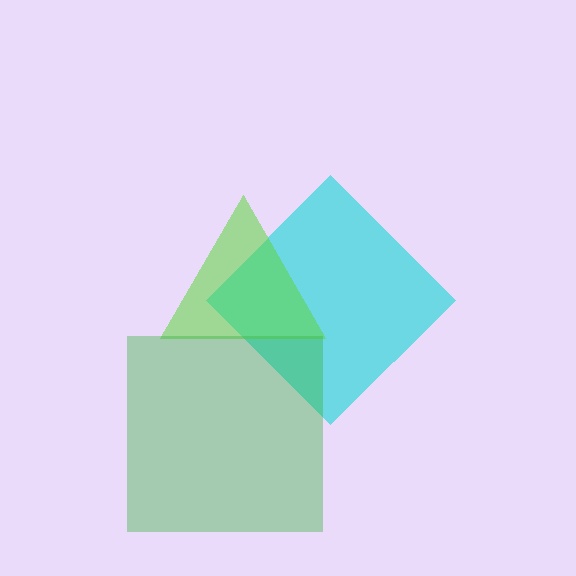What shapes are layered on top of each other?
The layered shapes are: a cyan diamond, a lime triangle, a green square.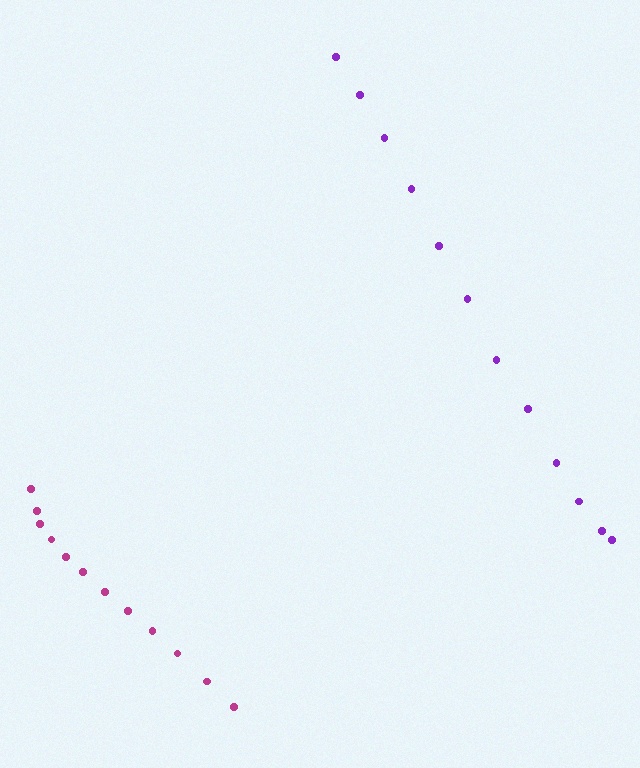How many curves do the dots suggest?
There are 2 distinct paths.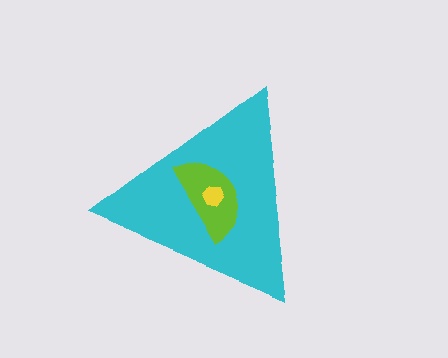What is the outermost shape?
The cyan triangle.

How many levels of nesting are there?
3.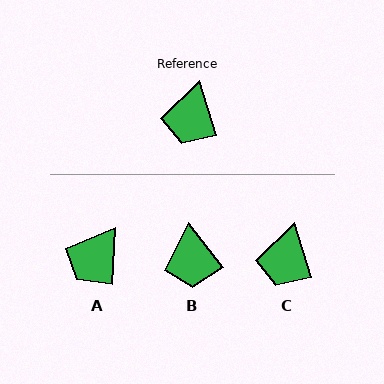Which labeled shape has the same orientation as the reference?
C.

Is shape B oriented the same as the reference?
No, it is off by about 20 degrees.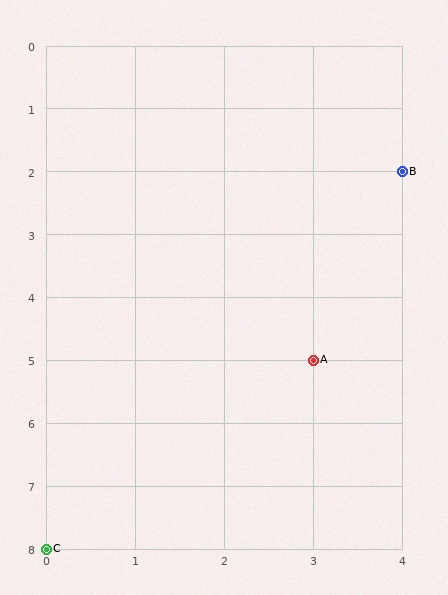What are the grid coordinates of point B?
Point B is at grid coordinates (4, 2).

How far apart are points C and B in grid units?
Points C and B are 4 columns and 6 rows apart (about 7.2 grid units diagonally).